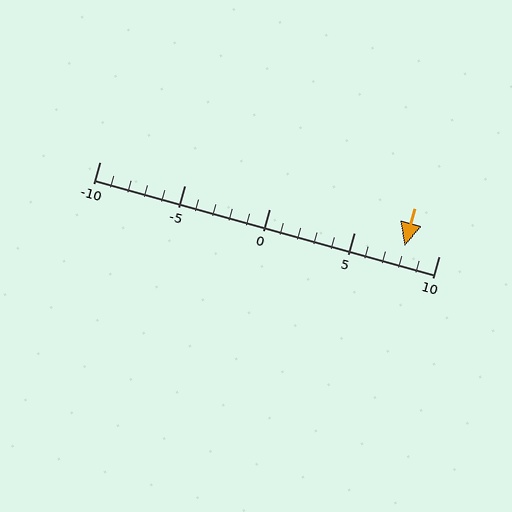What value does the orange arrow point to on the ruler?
The orange arrow points to approximately 8.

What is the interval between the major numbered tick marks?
The major tick marks are spaced 5 units apart.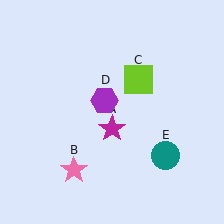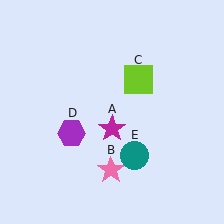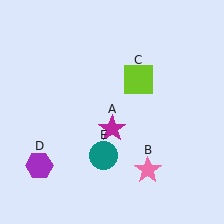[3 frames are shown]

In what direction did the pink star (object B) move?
The pink star (object B) moved right.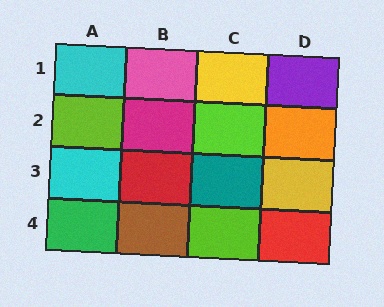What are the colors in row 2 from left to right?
Lime, magenta, lime, orange.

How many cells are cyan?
2 cells are cyan.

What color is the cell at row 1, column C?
Yellow.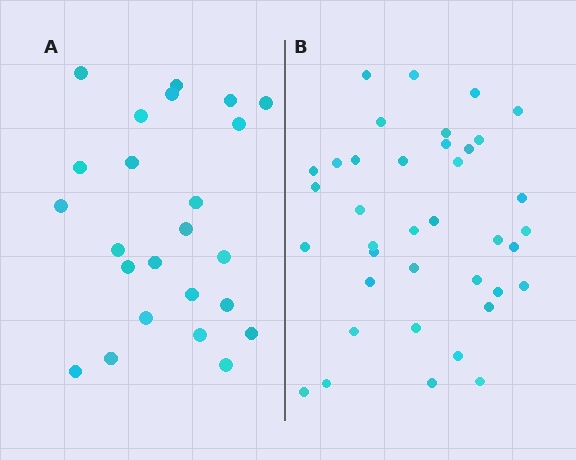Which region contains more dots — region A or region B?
Region B (the right region) has more dots.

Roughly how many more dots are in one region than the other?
Region B has approximately 15 more dots than region A.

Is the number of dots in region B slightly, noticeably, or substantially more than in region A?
Region B has substantially more. The ratio is roughly 1.6 to 1.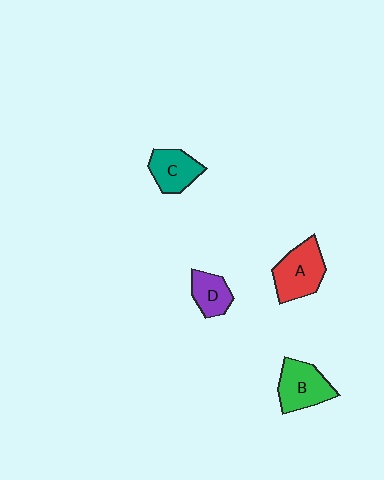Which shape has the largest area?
Shape A (red).